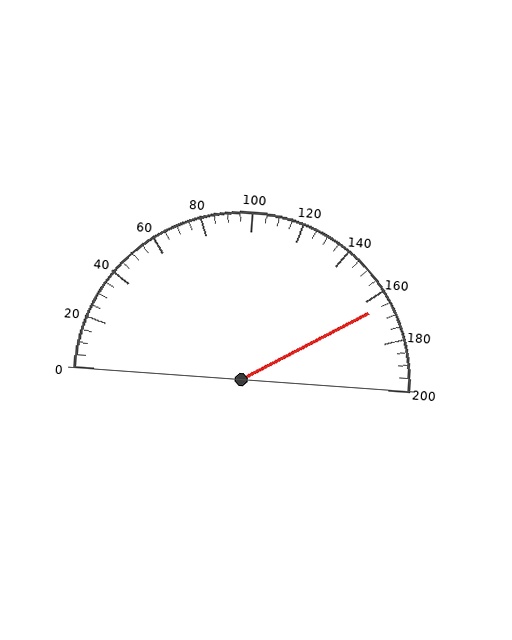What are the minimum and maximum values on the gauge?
The gauge ranges from 0 to 200.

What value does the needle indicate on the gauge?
The needle indicates approximately 165.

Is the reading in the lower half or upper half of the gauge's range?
The reading is in the upper half of the range (0 to 200).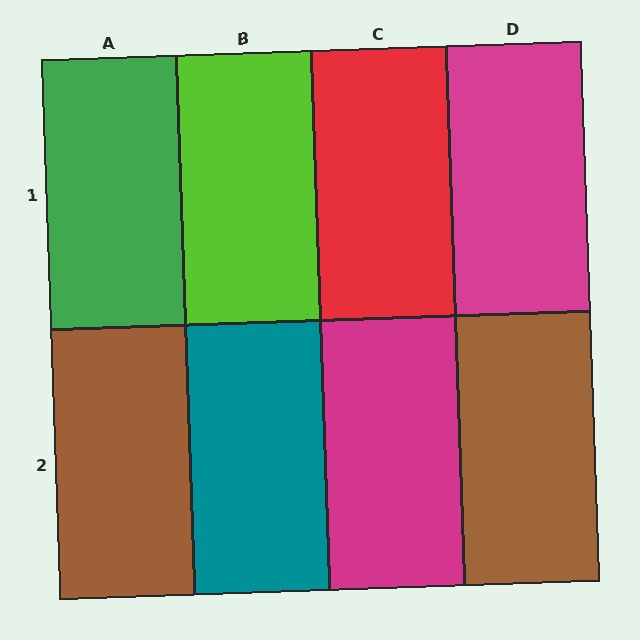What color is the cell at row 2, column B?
Teal.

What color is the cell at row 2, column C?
Magenta.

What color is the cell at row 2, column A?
Brown.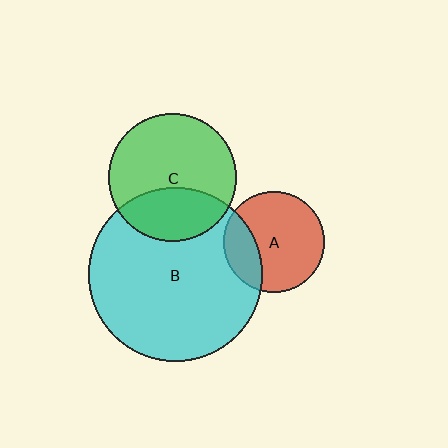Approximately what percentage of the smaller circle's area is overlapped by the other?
Approximately 35%.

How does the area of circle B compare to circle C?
Approximately 1.8 times.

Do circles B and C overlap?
Yes.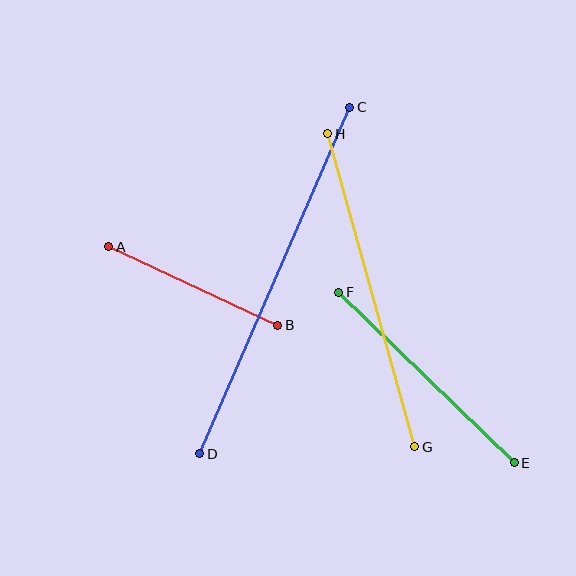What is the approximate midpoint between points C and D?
The midpoint is at approximately (275, 280) pixels.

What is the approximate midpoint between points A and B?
The midpoint is at approximately (193, 286) pixels.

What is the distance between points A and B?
The distance is approximately 186 pixels.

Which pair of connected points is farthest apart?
Points C and D are farthest apart.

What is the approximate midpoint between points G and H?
The midpoint is at approximately (371, 290) pixels.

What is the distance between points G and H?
The distance is approximately 325 pixels.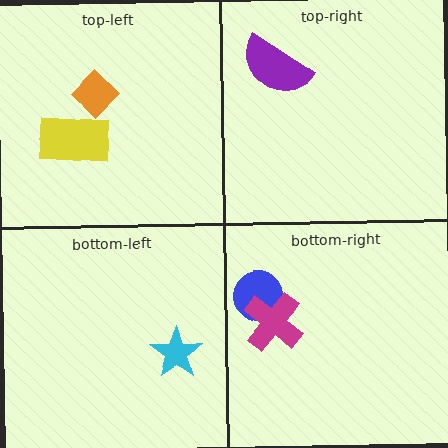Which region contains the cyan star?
The bottom-left region.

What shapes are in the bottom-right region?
The blue circle, the magenta cross.